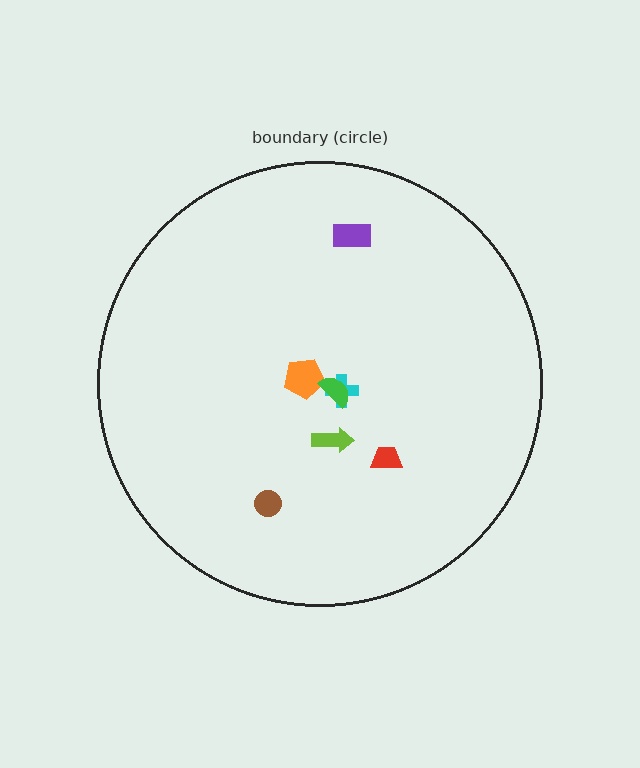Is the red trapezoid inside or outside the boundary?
Inside.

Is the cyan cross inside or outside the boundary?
Inside.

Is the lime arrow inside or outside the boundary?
Inside.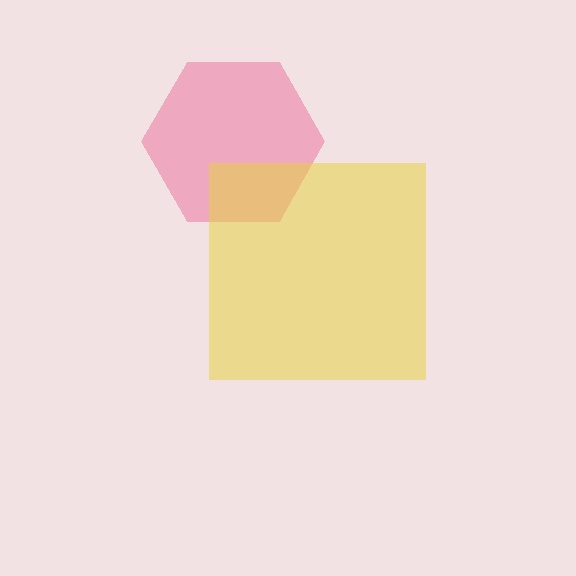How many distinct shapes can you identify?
There are 2 distinct shapes: a pink hexagon, a yellow square.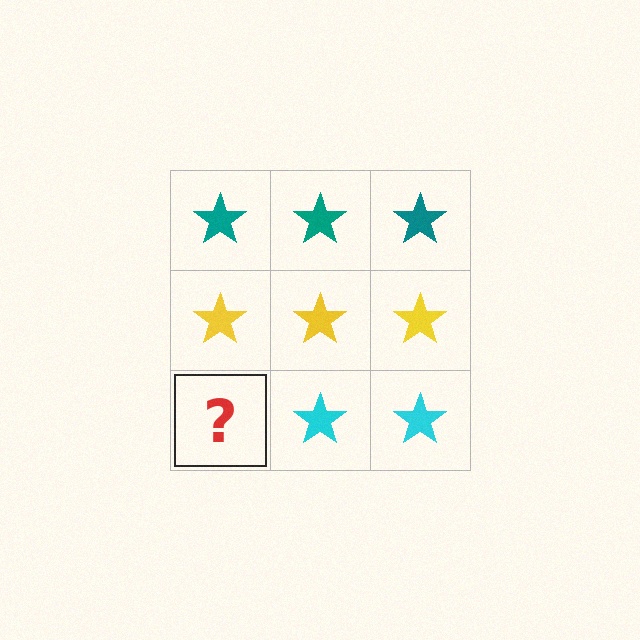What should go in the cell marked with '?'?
The missing cell should contain a cyan star.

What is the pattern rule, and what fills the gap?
The rule is that each row has a consistent color. The gap should be filled with a cyan star.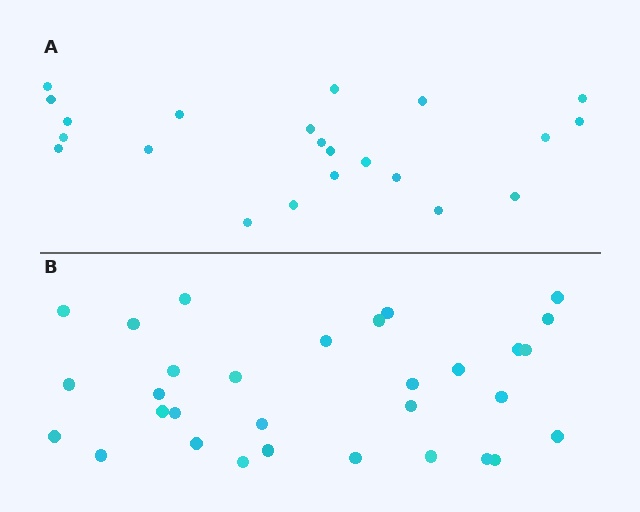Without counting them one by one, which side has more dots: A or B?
Region B (the bottom region) has more dots.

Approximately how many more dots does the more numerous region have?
Region B has roughly 8 or so more dots than region A.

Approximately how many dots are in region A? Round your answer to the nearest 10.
About 20 dots. (The exact count is 22, which rounds to 20.)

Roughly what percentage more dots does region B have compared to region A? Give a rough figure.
About 40% more.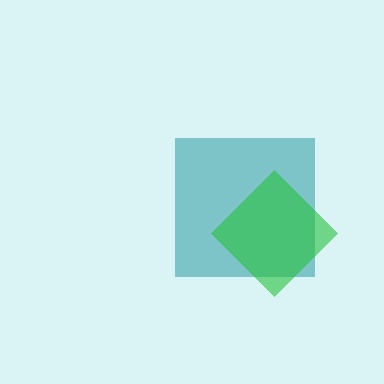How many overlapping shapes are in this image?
There are 2 overlapping shapes in the image.